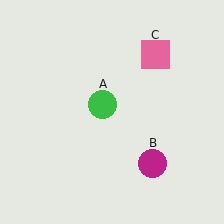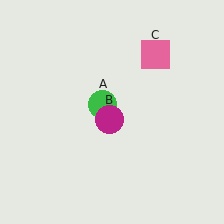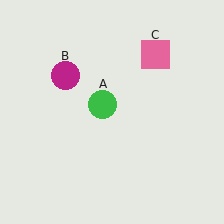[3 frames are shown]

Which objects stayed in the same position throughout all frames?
Green circle (object A) and pink square (object C) remained stationary.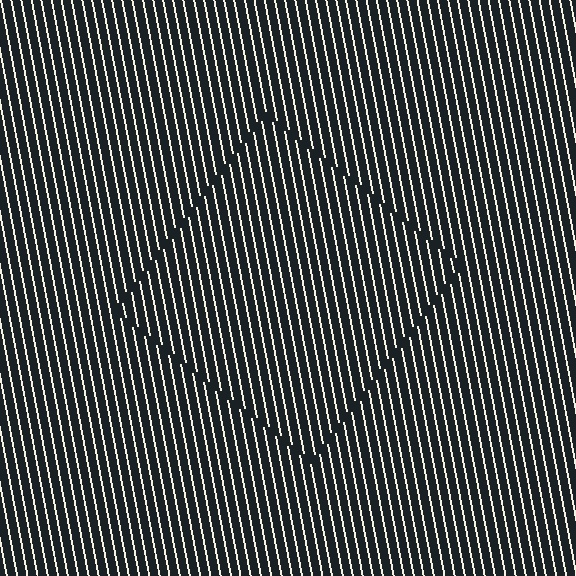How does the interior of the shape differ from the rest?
The interior of the shape contains the same grating, shifted by half a period — the contour is defined by the phase discontinuity where line-ends from the inner and outer gratings abut.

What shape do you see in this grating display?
An illusory square. The interior of the shape contains the same grating, shifted by half a period — the contour is defined by the phase discontinuity where line-ends from the inner and outer gratings abut.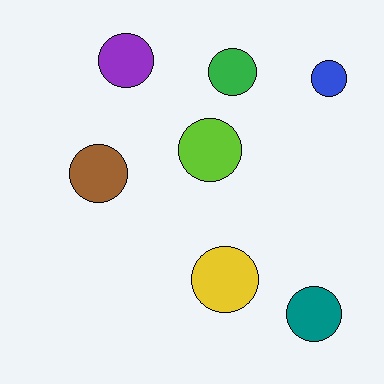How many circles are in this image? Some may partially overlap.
There are 7 circles.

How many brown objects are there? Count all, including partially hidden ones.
There is 1 brown object.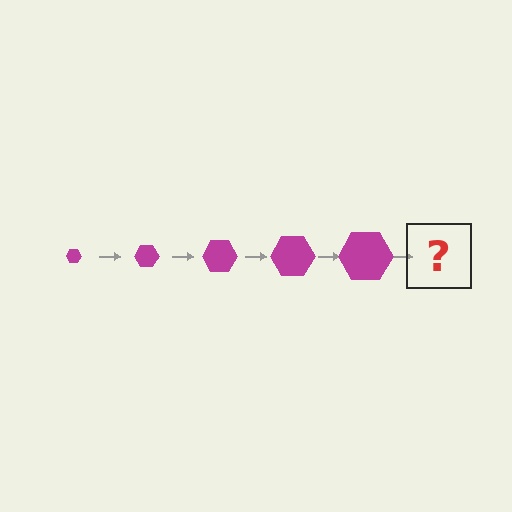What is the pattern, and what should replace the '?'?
The pattern is that the hexagon gets progressively larger each step. The '?' should be a magenta hexagon, larger than the previous one.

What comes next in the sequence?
The next element should be a magenta hexagon, larger than the previous one.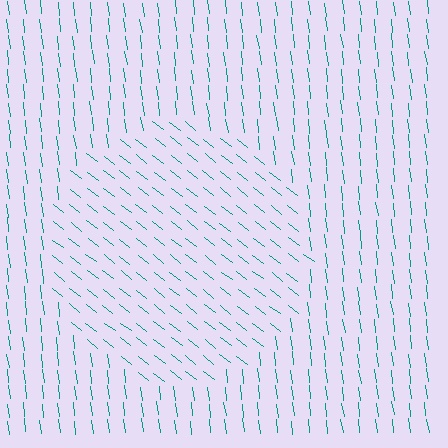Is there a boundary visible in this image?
Yes, there is a texture boundary formed by a change in line orientation.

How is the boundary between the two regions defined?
The boundary is defined purely by a change in line orientation (approximately 45 degrees difference). All lines are the same color and thickness.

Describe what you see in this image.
The image is filled with small teal line segments. A circle region in the image has lines oriented differently from the surrounding lines, creating a visible texture boundary.